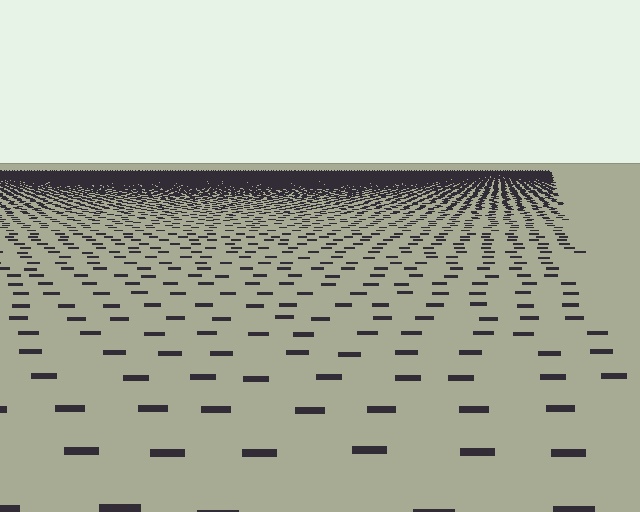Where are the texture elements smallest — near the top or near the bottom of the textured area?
Near the top.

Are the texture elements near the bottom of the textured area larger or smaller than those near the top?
Larger. Near the bottom, elements are closer to the viewer and appear at a bigger on-screen size.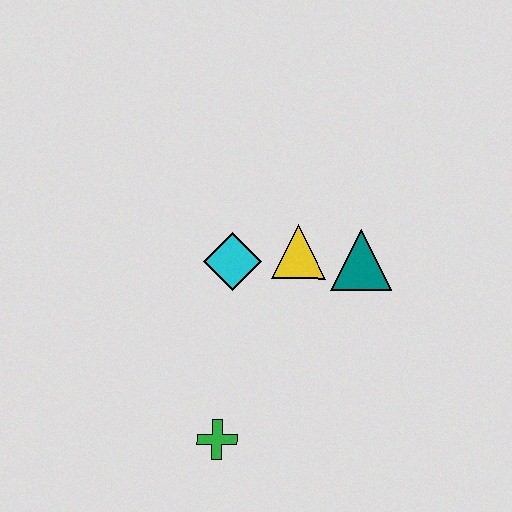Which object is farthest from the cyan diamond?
The green cross is farthest from the cyan diamond.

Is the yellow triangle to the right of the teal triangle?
No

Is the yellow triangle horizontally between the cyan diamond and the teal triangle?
Yes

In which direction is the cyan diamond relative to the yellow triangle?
The cyan diamond is to the left of the yellow triangle.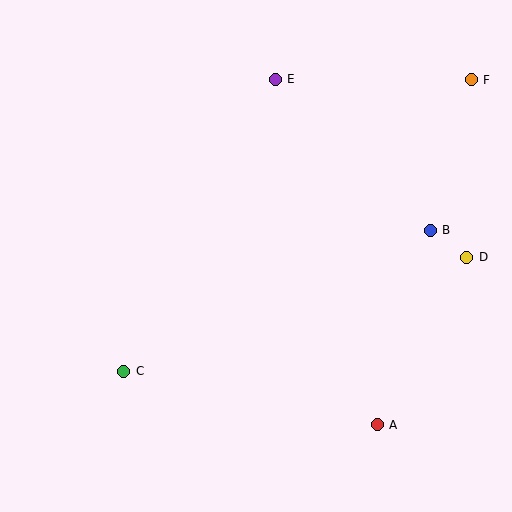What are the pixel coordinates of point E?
Point E is at (275, 79).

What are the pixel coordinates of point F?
Point F is at (471, 80).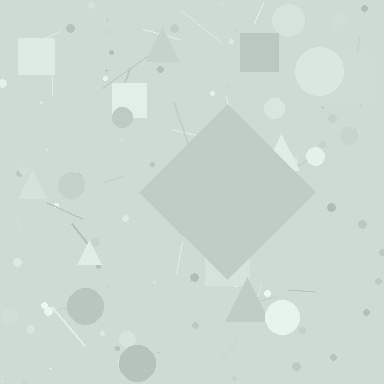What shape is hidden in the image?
A diamond is hidden in the image.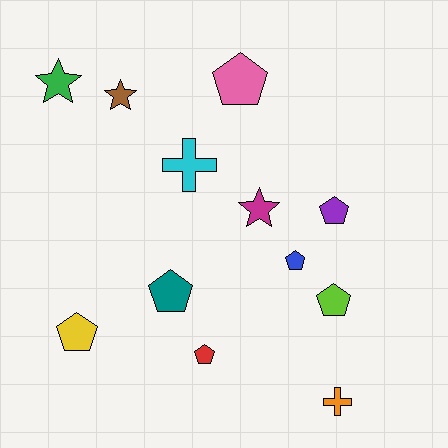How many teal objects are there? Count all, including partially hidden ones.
There is 1 teal object.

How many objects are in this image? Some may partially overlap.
There are 12 objects.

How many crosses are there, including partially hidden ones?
There are 2 crosses.